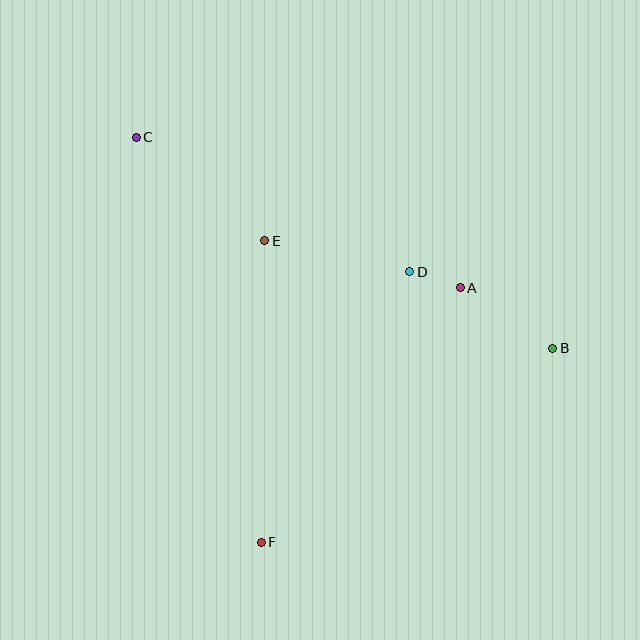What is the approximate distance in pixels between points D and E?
The distance between D and E is approximately 148 pixels.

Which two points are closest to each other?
Points A and D are closest to each other.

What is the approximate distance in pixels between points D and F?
The distance between D and F is approximately 309 pixels.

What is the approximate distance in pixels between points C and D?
The distance between C and D is approximately 305 pixels.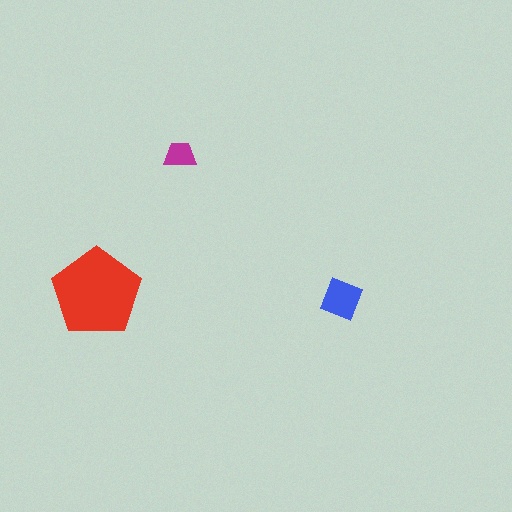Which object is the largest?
The red pentagon.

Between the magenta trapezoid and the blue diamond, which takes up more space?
The blue diamond.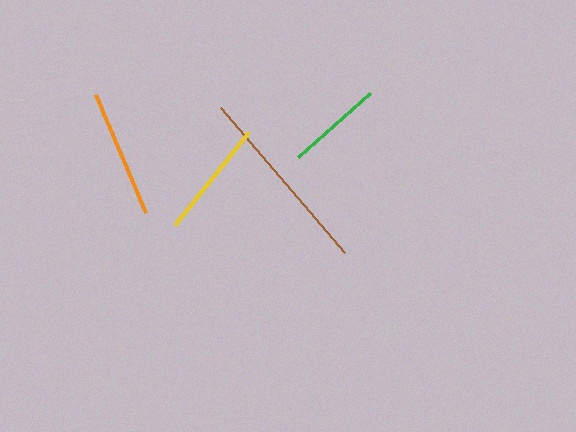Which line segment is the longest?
The brown line is the longest at approximately 190 pixels.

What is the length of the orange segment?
The orange segment is approximately 129 pixels long.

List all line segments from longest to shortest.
From longest to shortest: brown, orange, yellow, green.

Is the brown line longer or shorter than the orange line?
The brown line is longer than the orange line.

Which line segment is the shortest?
The green line is the shortest at approximately 96 pixels.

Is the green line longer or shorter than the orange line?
The orange line is longer than the green line.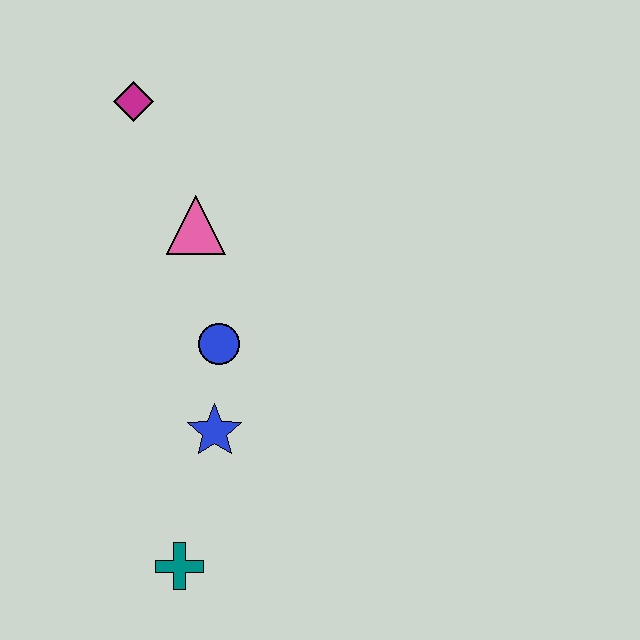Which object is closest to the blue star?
The blue circle is closest to the blue star.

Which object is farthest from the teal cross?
The magenta diamond is farthest from the teal cross.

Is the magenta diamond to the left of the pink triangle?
Yes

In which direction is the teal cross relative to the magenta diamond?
The teal cross is below the magenta diamond.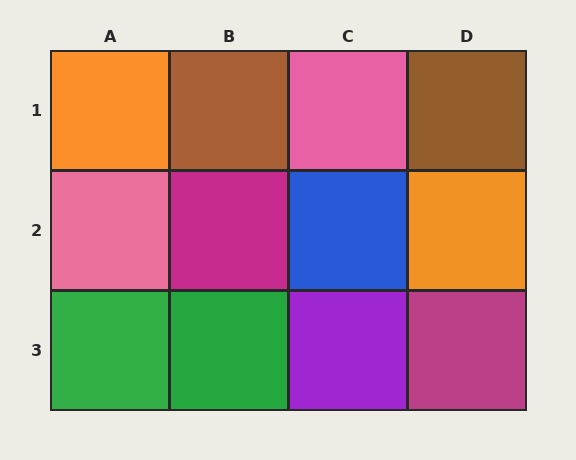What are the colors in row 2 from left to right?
Pink, magenta, blue, orange.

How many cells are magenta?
2 cells are magenta.